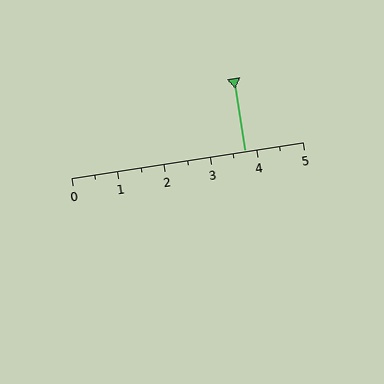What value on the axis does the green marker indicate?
The marker indicates approximately 3.8.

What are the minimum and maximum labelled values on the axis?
The axis runs from 0 to 5.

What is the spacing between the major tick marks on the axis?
The major ticks are spaced 1 apart.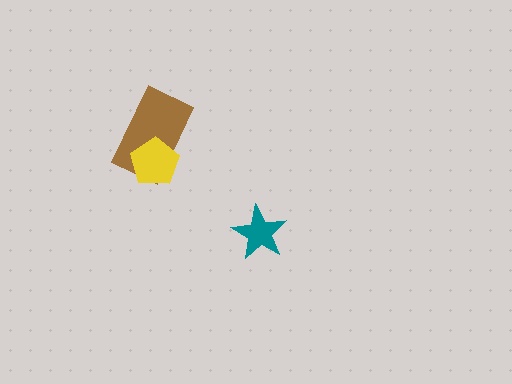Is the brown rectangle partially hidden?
Yes, it is partially covered by another shape.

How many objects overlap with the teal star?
0 objects overlap with the teal star.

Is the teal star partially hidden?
No, no other shape covers it.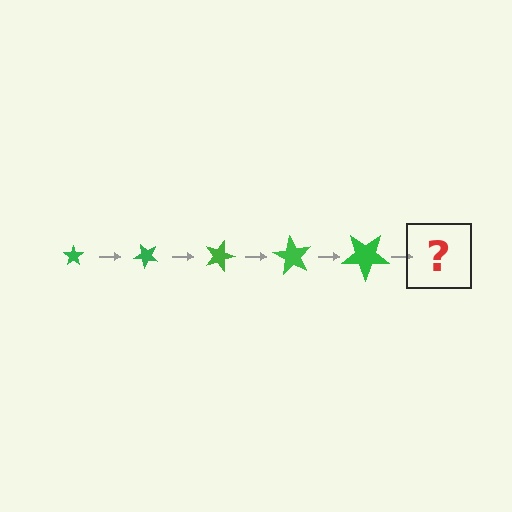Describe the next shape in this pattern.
It should be a star, larger than the previous one and rotated 225 degrees from the start.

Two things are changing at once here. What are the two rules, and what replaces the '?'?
The two rules are that the star grows larger each step and it rotates 45 degrees each step. The '?' should be a star, larger than the previous one and rotated 225 degrees from the start.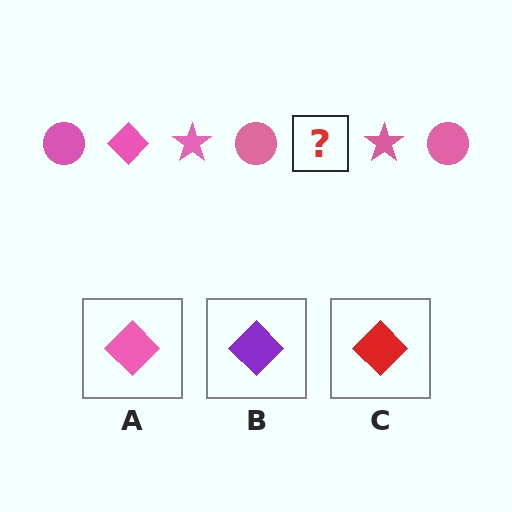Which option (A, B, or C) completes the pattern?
A.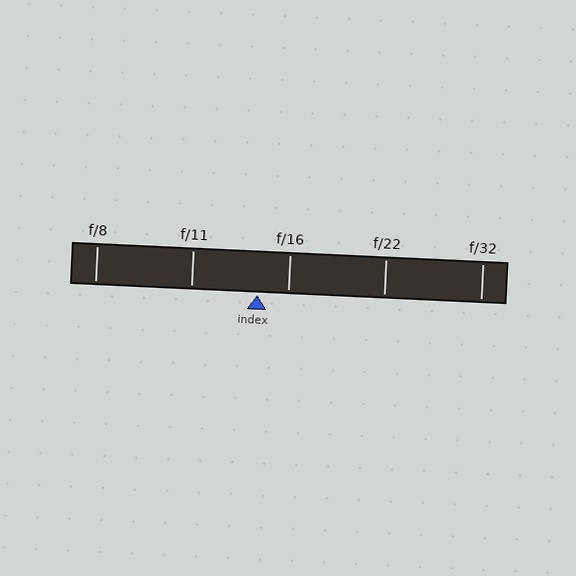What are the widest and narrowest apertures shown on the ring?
The widest aperture shown is f/8 and the narrowest is f/32.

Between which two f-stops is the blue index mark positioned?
The index mark is between f/11 and f/16.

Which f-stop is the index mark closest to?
The index mark is closest to f/16.